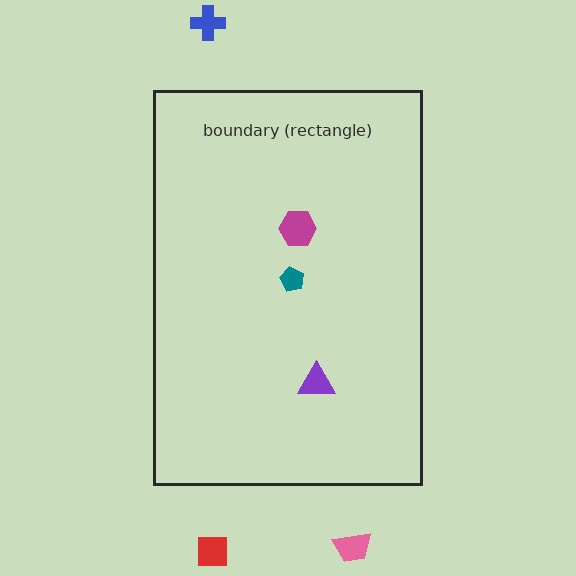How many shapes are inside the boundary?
3 inside, 3 outside.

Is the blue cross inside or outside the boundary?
Outside.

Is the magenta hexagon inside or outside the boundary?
Inside.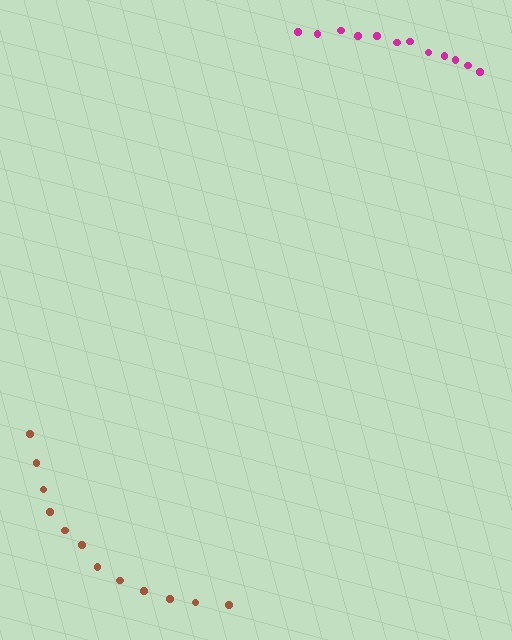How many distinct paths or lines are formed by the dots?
There are 2 distinct paths.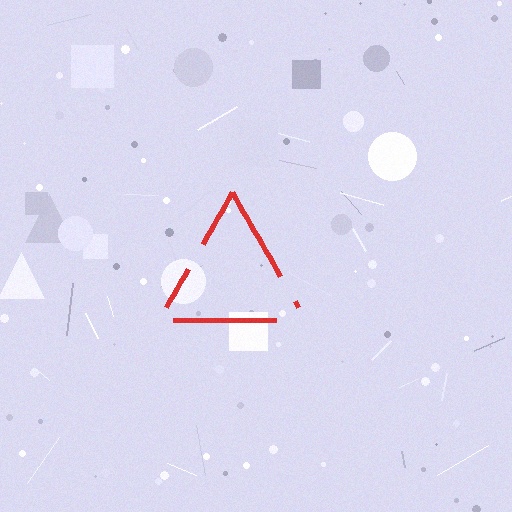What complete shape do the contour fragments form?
The contour fragments form a triangle.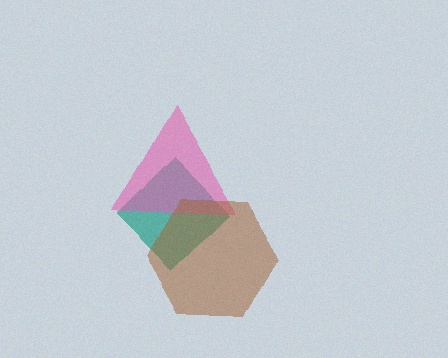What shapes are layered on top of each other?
The layered shapes are: a teal diamond, a pink triangle, a brown hexagon.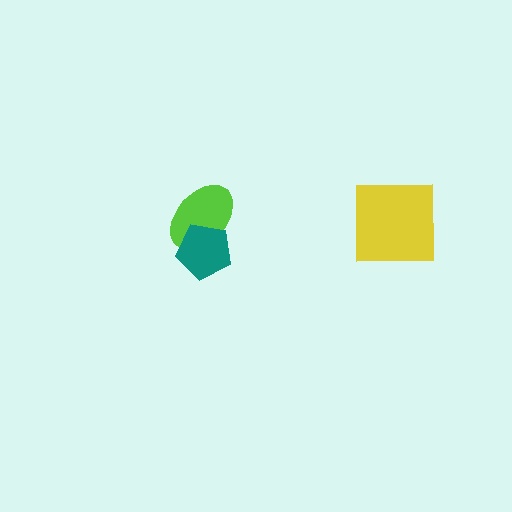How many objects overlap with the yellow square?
0 objects overlap with the yellow square.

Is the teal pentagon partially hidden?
No, no other shape covers it.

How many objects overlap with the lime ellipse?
1 object overlaps with the lime ellipse.